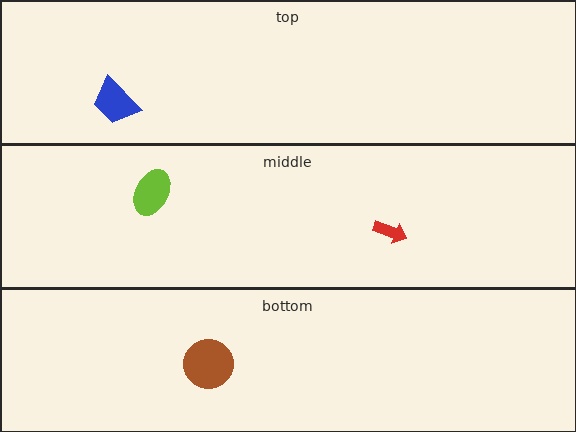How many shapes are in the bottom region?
1.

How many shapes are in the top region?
1.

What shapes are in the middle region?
The lime ellipse, the red arrow.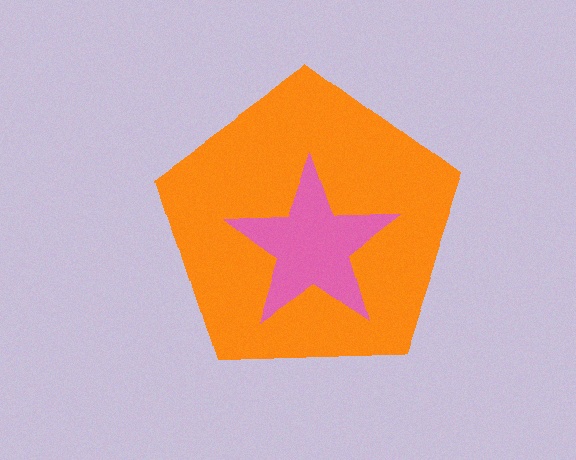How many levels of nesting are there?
2.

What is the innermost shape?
The pink star.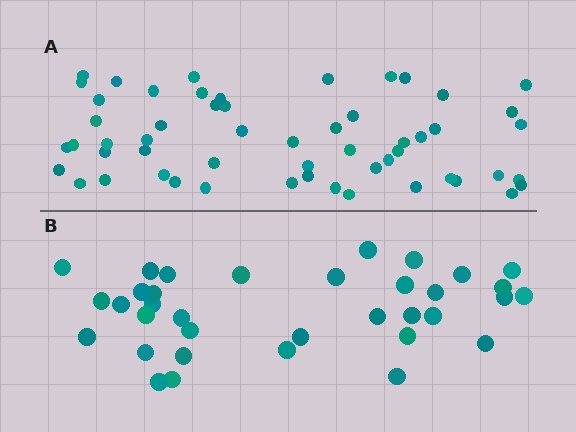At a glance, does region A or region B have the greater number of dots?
Region A (the top region) has more dots.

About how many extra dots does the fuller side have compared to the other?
Region A has approximately 20 more dots than region B.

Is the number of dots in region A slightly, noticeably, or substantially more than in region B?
Region A has substantially more. The ratio is roughly 1.6 to 1.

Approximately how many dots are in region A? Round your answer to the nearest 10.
About 60 dots. (The exact count is 55, which rounds to 60.)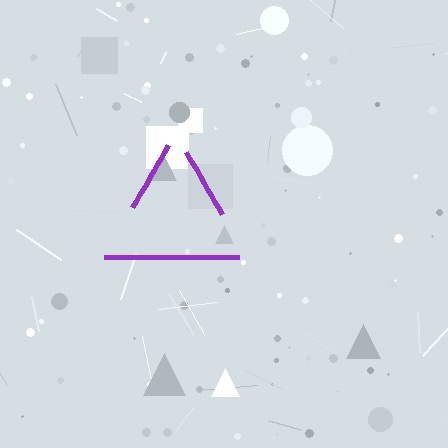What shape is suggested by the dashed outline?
The dashed outline suggests a triangle.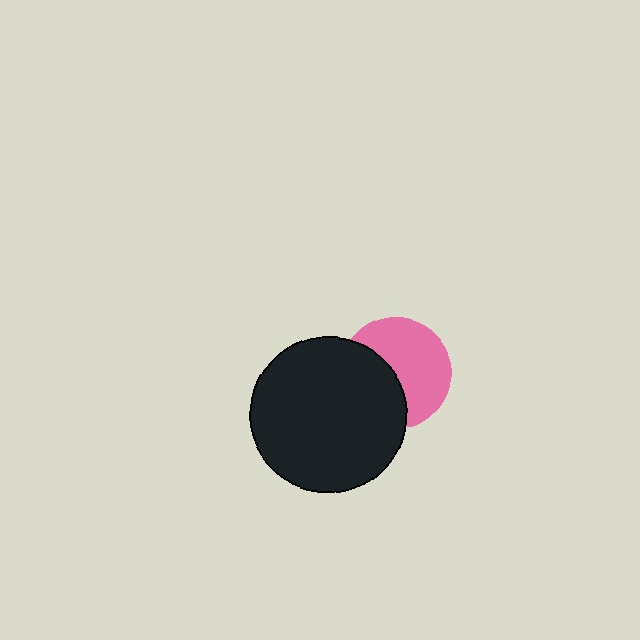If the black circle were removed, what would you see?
You would see the complete pink circle.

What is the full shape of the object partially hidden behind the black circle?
The partially hidden object is a pink circle.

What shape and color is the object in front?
The object in front is a black circle.